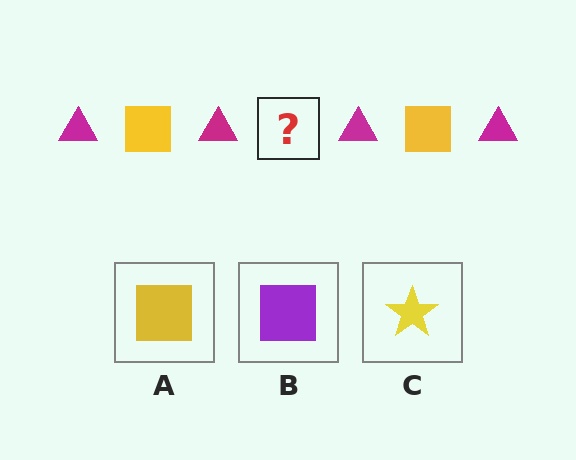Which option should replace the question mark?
Option A.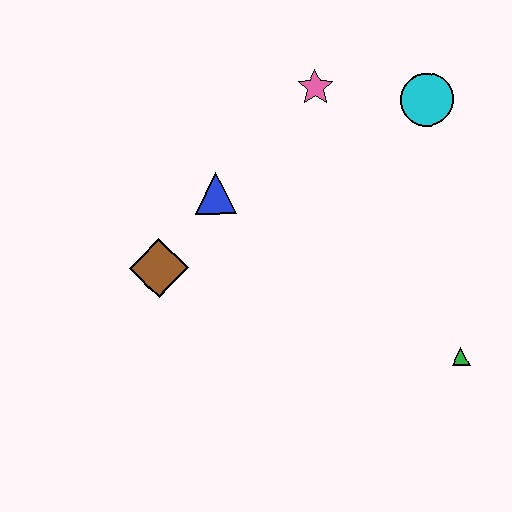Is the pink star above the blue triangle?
Yes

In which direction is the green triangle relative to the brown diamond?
The green triangle is to the right of the brown diamond.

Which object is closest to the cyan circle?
The pink star is closest to the cyan circle.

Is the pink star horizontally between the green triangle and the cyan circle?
No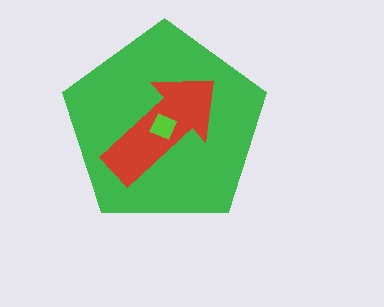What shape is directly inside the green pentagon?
The red arrow.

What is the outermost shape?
The green pentagon.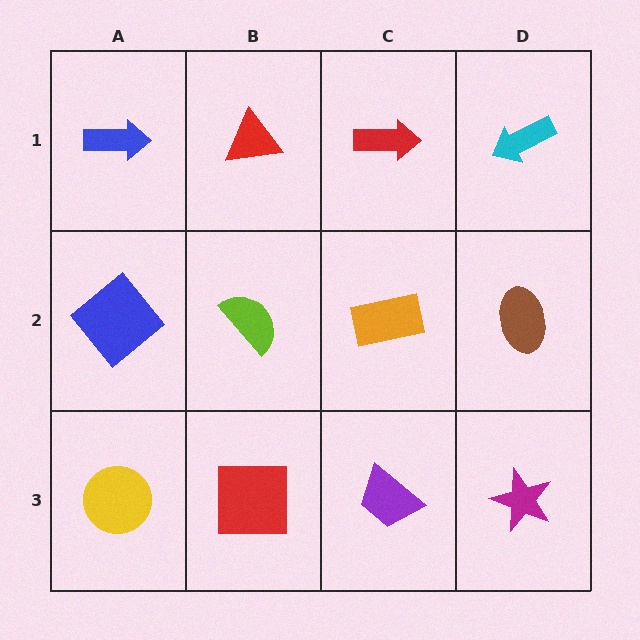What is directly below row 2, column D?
A magenta star.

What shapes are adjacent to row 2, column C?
A red arrow (row 1, column C), a purple trapezoid (row 3, column C), a lime semicircle (row 2, column B), a brown ellipse (row 2, column D).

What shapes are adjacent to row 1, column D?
A brown ellipse (row 2, column D), a red arrow (row 1, column C).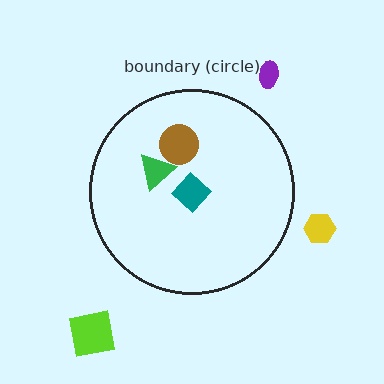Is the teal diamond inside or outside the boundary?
Inside.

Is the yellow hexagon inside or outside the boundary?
Outside.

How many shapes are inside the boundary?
3 inside, 3 outside.